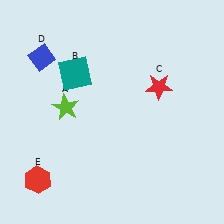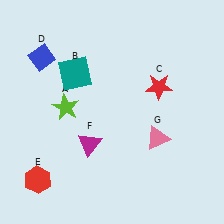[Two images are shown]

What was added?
A magenta triangle (F), a pink triangle (G) were added in Image 2.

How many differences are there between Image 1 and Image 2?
There are 2 differences between the two images.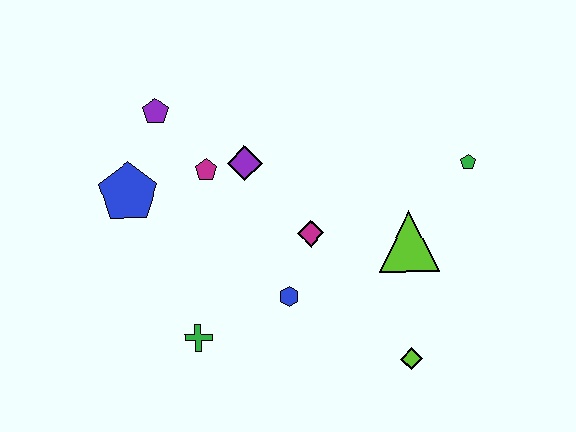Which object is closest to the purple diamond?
The magenta pentagon is closest to the purple diamond.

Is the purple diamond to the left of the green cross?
No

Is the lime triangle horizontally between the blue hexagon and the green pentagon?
Yes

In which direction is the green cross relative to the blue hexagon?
The green cross is to the left of the blue hexagon.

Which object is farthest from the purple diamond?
The lime diamond is farthest from the purple diamond.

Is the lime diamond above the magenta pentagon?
No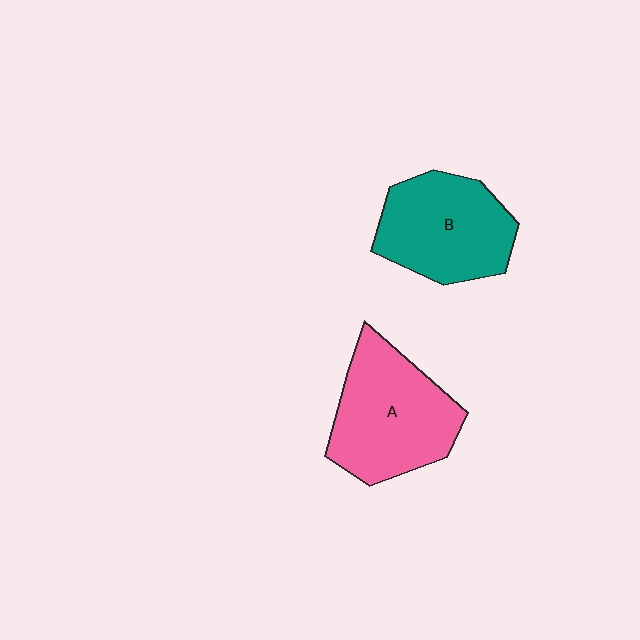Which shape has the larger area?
Shape A (pink).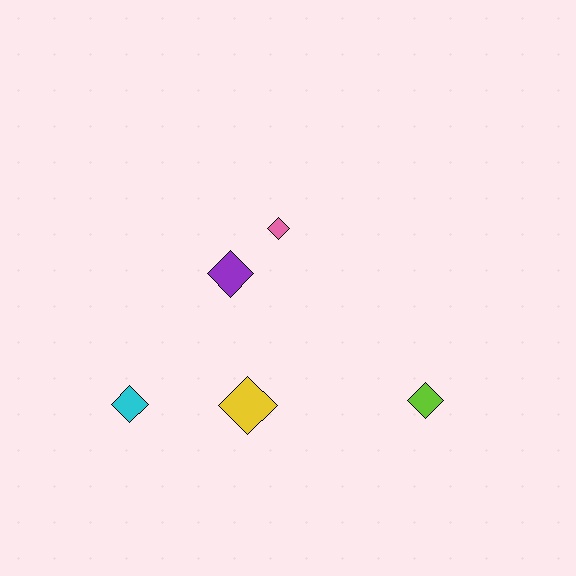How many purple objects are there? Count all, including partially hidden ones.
There is 1 purple object.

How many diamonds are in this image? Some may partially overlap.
There are 5 diamonds.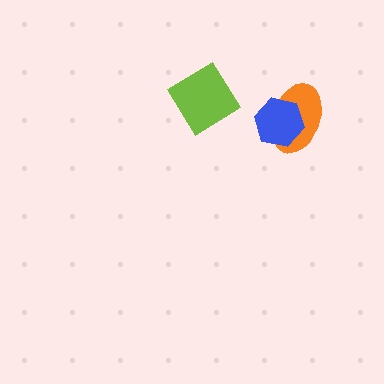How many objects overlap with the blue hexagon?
1 object overlaps with the blue hexagon.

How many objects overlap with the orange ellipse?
1 object overlaps with the orange ellipse.